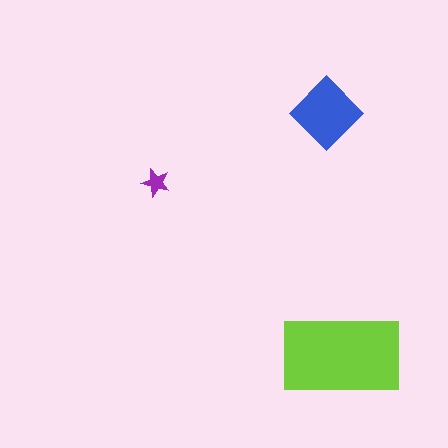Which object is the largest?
The lime rectangle.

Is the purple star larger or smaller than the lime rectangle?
Smaller.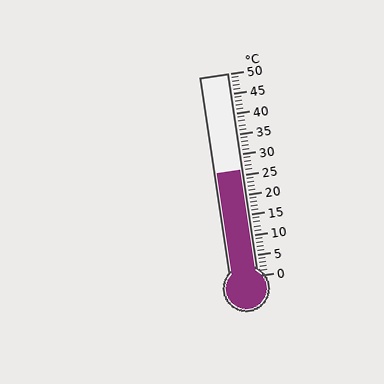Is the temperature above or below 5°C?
The temperature is above 5°C.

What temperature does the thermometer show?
The thermometer shows approximately 26°C.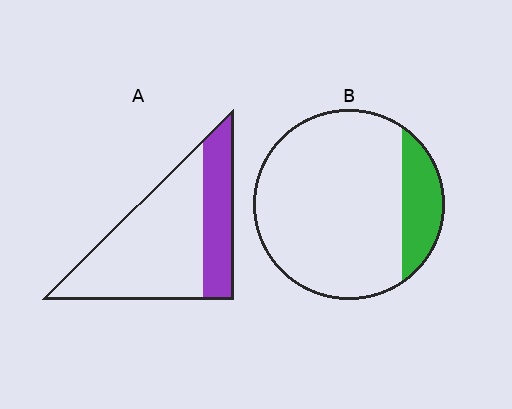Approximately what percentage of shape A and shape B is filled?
A is approximately 30% and B is approximately 15%.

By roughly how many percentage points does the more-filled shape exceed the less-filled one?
By roughly 15 percentage points (A over B).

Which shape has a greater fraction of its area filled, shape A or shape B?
Shape A.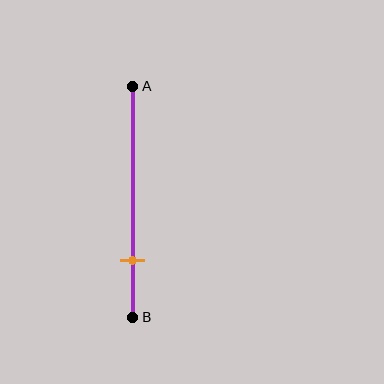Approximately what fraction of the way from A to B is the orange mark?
The orange mark is approximately 75% of the way from A to B.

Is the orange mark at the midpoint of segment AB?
No, the mark is at about 75% from A, not at the 50% midpoint.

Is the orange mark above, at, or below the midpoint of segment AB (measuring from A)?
The orange mark is below the midpoint of segment AB.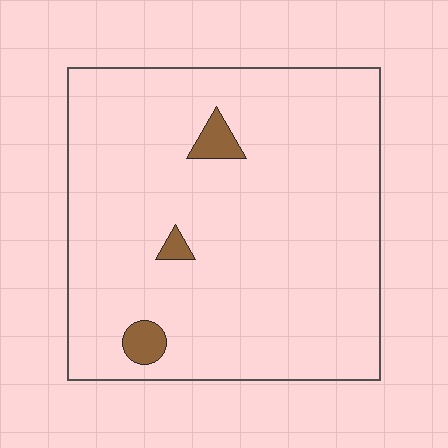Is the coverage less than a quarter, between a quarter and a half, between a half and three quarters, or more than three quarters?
Less than a quarter.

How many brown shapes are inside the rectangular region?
3.